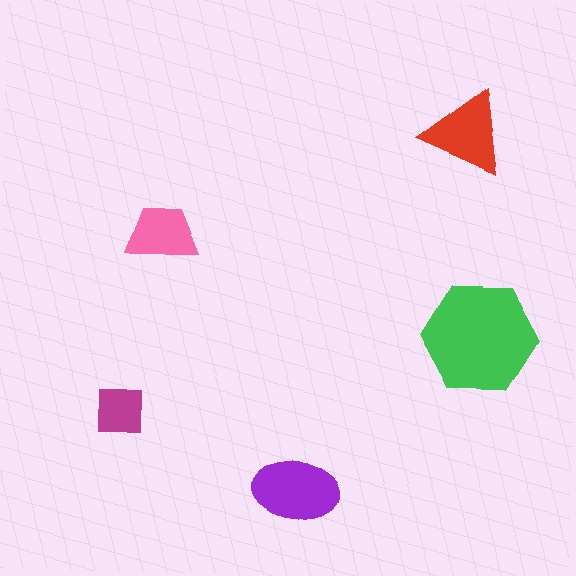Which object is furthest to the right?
The green hexagon is rightmost.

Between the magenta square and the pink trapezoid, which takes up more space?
The pink trapezoid.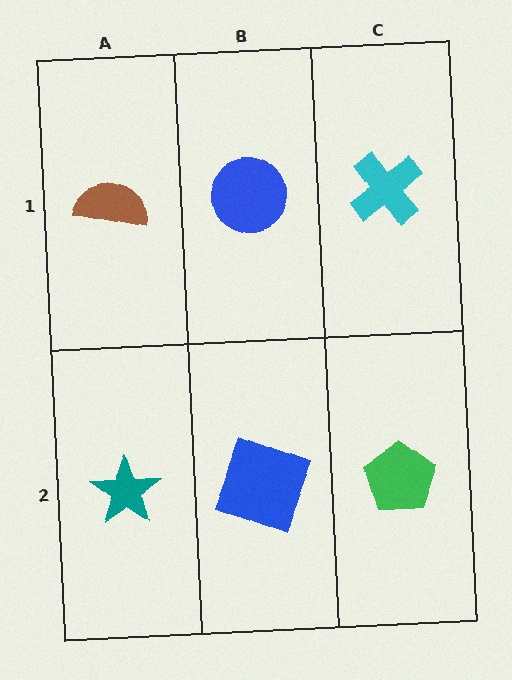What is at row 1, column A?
A brown semicircle.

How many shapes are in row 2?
3 shapes.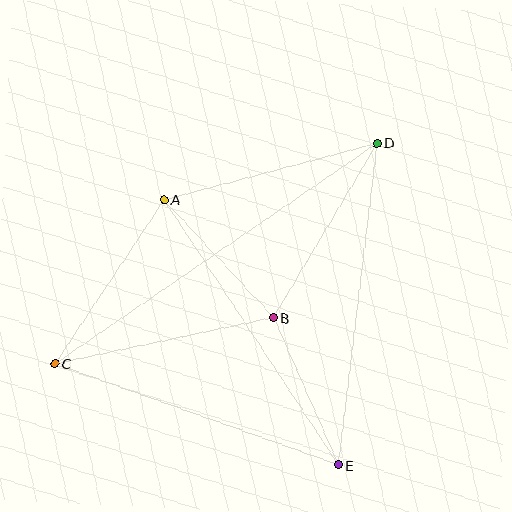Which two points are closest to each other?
Points A and B are closest to each other.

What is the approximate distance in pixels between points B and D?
The distance between B and D is approximately 203 pixels.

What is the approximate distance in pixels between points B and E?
The distance between B and E is approximately 161 pixels.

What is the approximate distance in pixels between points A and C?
The distance between A and C is approximately 197 pixels.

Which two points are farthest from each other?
Points C and D are farthest from each other.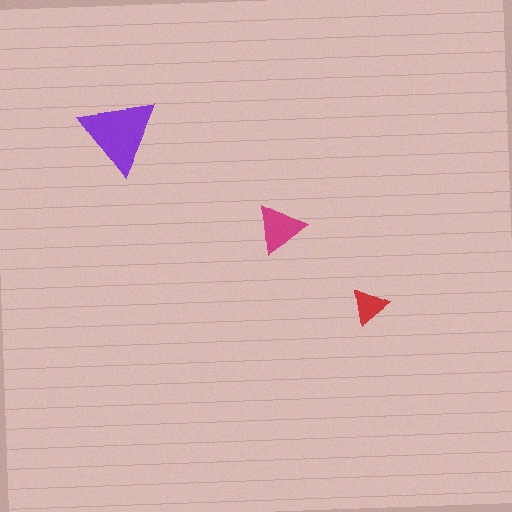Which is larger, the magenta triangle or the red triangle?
The magenta one.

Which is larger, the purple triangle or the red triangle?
The purple one.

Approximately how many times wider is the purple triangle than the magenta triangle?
About 1.5 times wider.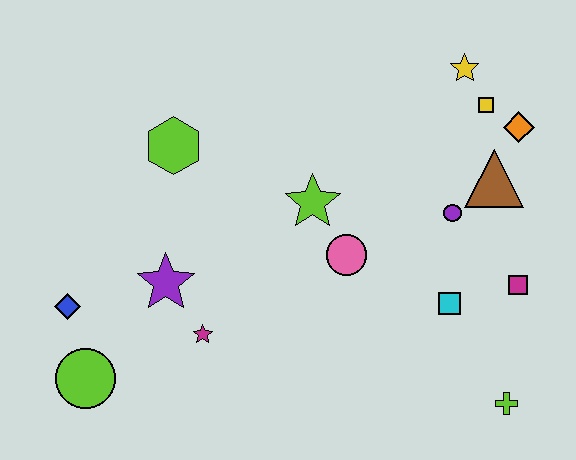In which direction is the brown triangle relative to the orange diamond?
The brown triangle is below the orange diamond.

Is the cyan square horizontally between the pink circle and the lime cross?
Yes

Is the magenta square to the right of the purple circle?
Yes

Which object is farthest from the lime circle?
The orange diamond is farthest from the lime circle.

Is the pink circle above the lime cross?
Yes